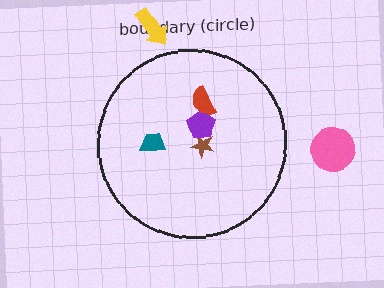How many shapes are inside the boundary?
4 inside, 2 outside.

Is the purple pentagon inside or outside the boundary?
Inside.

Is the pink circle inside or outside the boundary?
Outside.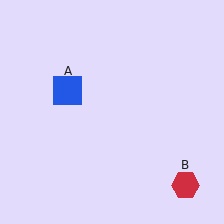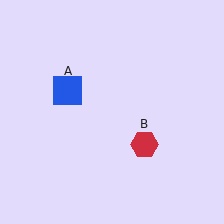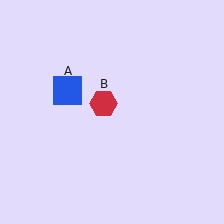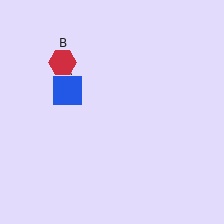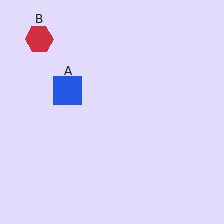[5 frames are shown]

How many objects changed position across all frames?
1 object changed position: red hexagon (object B).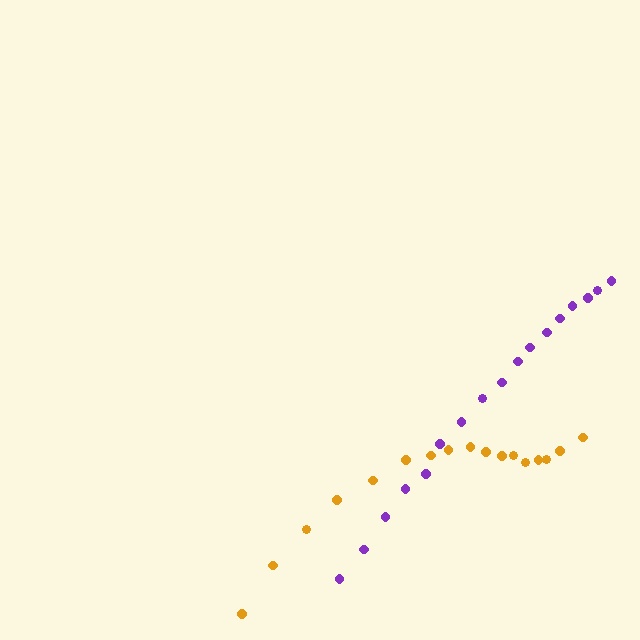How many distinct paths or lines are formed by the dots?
There are 2 distinct paths.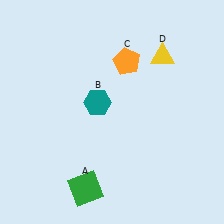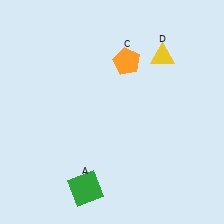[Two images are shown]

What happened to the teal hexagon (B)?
The teal hexagon (B) was removed in Image 2. It was in the top-left area of Image 1.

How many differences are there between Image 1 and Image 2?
There is 1 difference between the two images.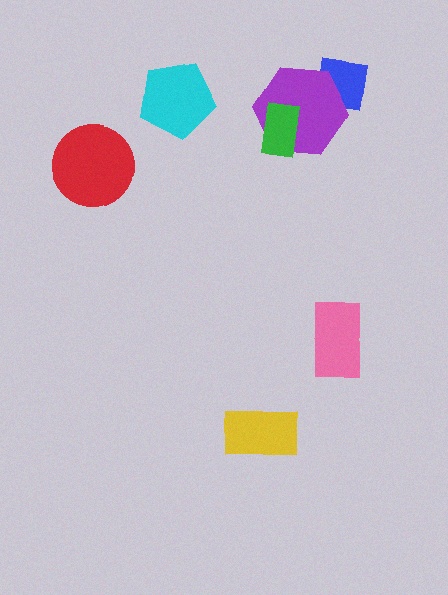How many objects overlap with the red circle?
0 objects overlap with the red circle.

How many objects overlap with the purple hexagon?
2 objects overlap with the purple hexagon.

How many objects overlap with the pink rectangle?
0 objects overlap with the pink rectangle.